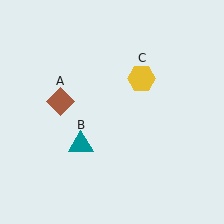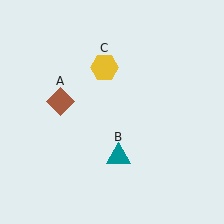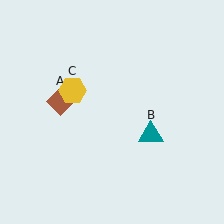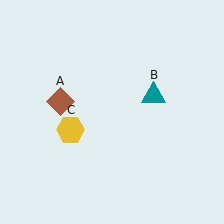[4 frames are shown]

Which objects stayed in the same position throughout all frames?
Brown diamond (object A) remained stationary.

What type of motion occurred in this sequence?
The teal triangle (object B), yellow hexagon (object C) rotated counterclockwise around the center of the scene.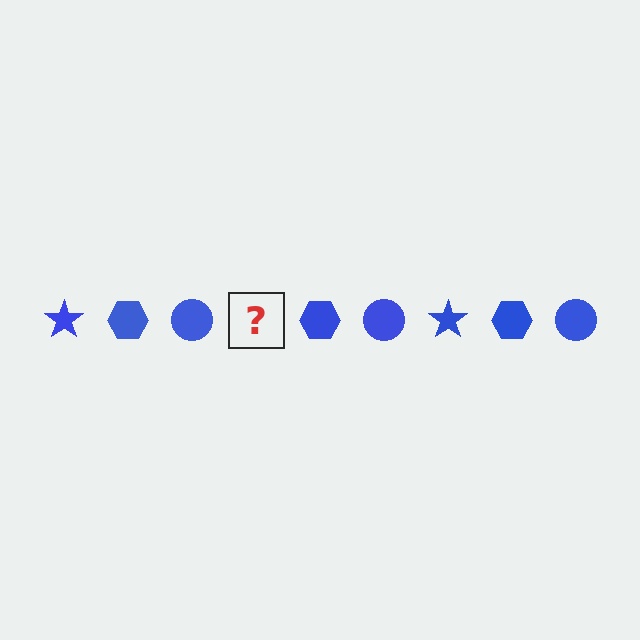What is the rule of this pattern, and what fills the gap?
The rule is that the pattern cycles through star, hexagon, circle shapes in blue. The gap should be filled with a blue star.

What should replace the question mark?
The question mark should be replaced with a blue star.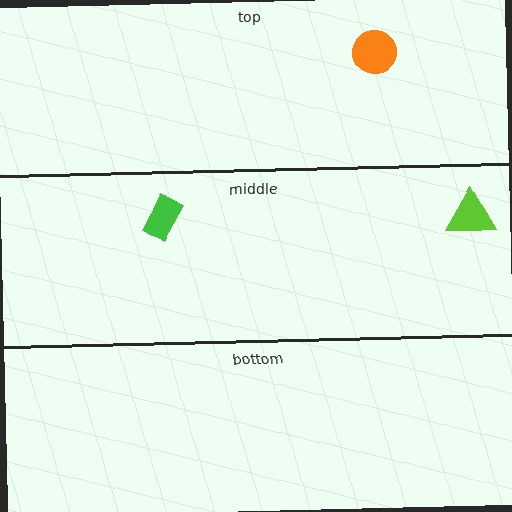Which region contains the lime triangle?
The middle region.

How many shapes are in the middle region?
2.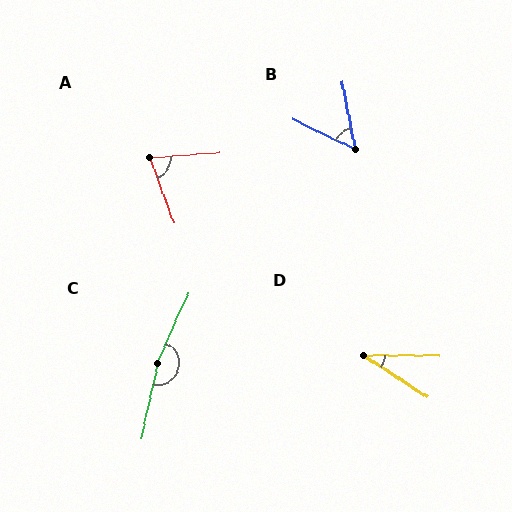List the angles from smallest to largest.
D (33°), B (53°), A (74°), C (168°).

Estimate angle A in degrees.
Approximately 74 degrees.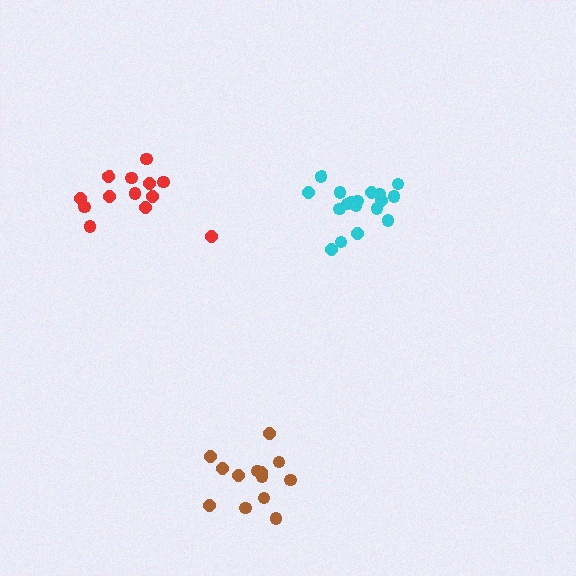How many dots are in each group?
Group 1: 13 dots, Group 2: 13 dots, Group 3: 18 dots (44 total).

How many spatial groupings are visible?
There are 3 spatial groupings.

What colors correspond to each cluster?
The clusters are colored: brown, red, cyan.